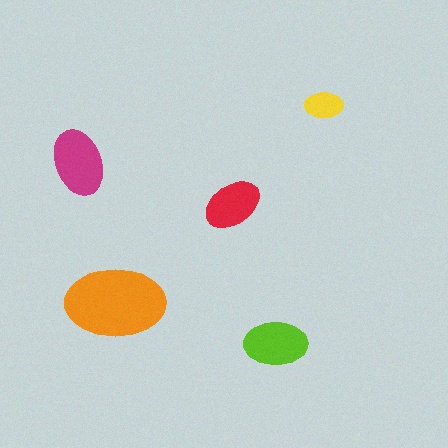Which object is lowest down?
The lime ellipse is bottommost.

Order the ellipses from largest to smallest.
the orange one, the magenta one, the lime one, the red one, the yellow one.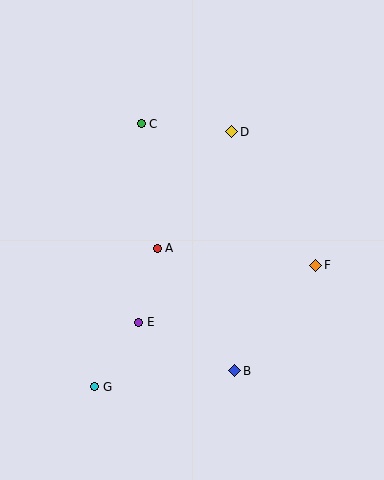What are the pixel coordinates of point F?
Point F is at (316, 265).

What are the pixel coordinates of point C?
Point C is at (141, 124).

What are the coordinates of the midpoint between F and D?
The midpoint between F and D is at (274, 198).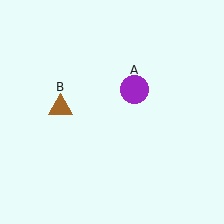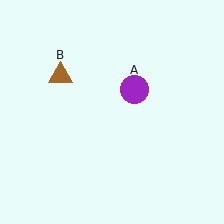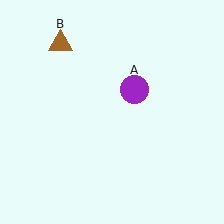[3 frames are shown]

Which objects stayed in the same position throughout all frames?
Purple circle (object A) remained stationary.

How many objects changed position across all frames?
1 object changed position: brown triangle (object B).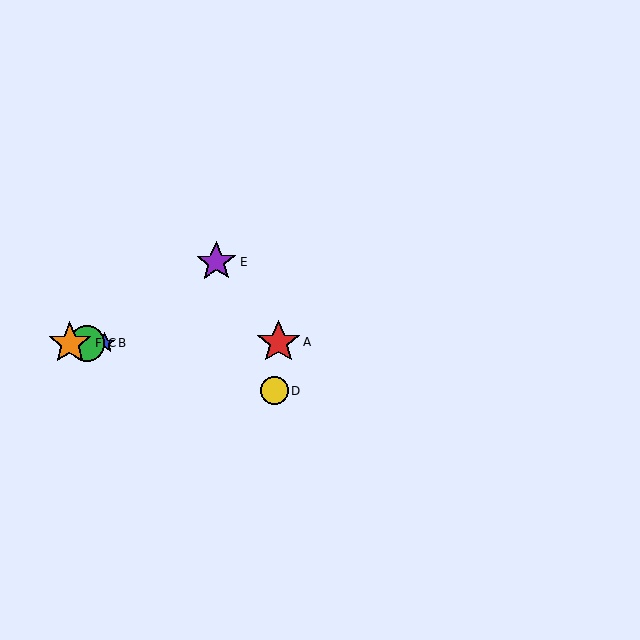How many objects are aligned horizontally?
4 objects (A, B, C, F) are aligned horizontally.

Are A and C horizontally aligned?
Yes, both are at y≈343.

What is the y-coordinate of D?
Object D is at y≈391.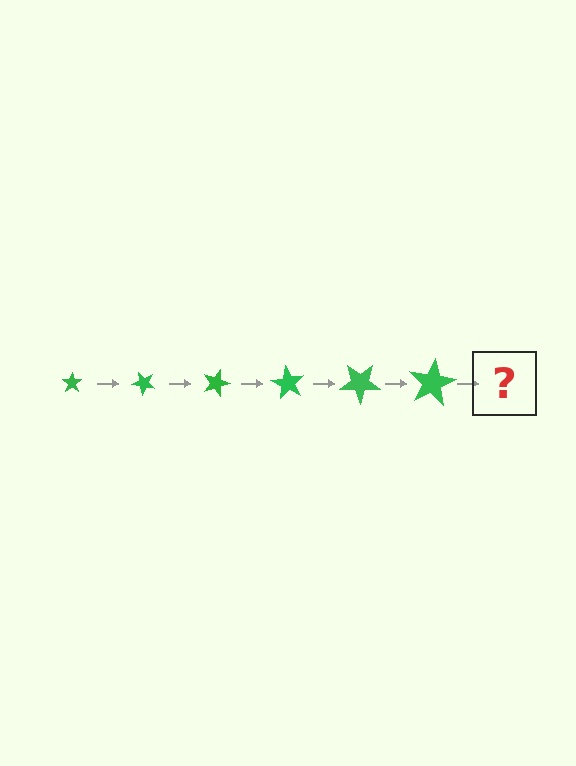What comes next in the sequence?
The next element should be a star, larger than the previous one and rotated 270 degrees from the start.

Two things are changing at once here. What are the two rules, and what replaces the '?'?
The two rules are that the star grows larger each step and it rotates 45 degrees each step. The '?' should be a star, larger than the previous one and rotated 270 degrees from the start.